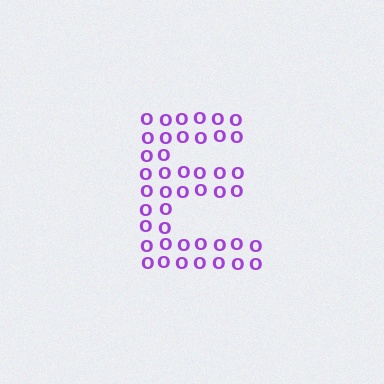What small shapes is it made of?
It is made of small letter O's.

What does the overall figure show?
The overall figure shows the letter E.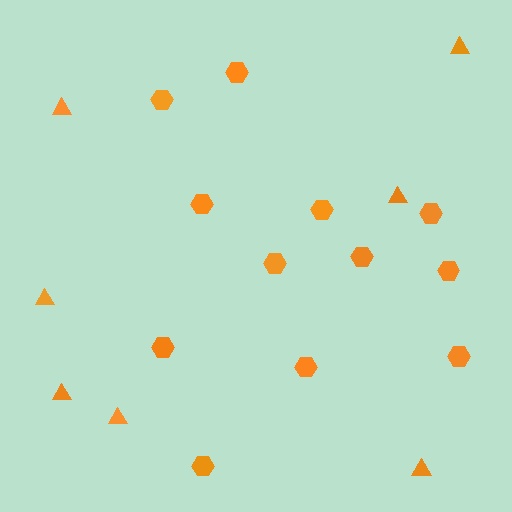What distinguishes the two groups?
There are 2 groups: one group of triangles (7) and one group of hexagons (12).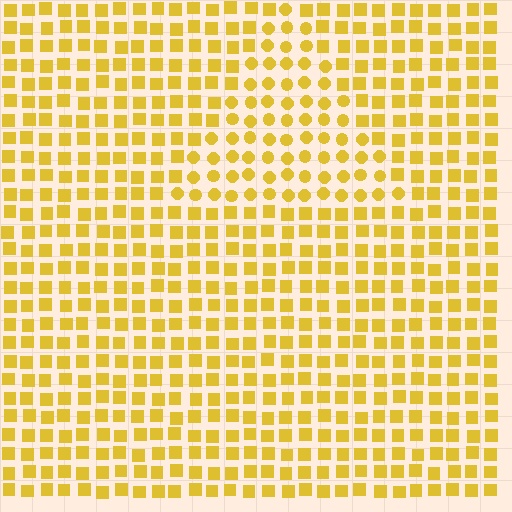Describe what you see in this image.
The image is filled with small yellow elements arranged in a uniform grid. A triangle-shaped region contains circles, while the surrounding area contains squares. The boundary is defined purely by the change in element shape.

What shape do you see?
I see a triangle.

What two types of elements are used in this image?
The image uses circles inside the triangle region and squares outside it.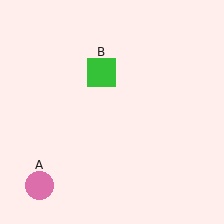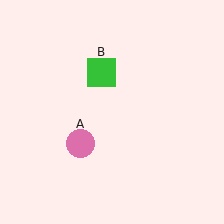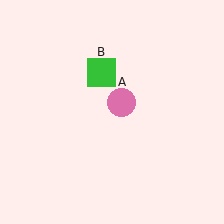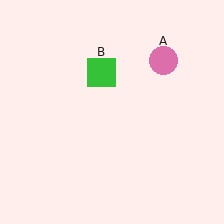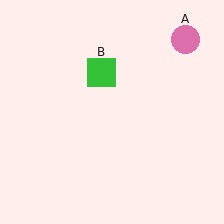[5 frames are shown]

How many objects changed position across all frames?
1 object changed position: pink circle (object A).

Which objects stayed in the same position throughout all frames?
Green square (object B) remained stationary.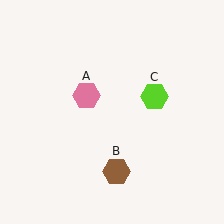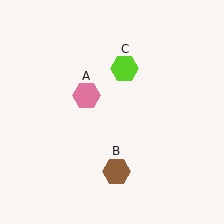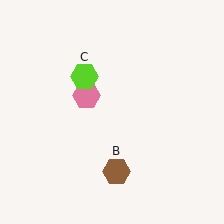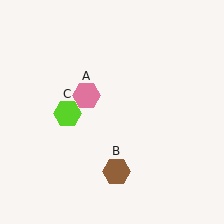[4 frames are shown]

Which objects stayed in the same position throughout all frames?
Pink hexagon (object A) and brown hexagon (object B) remained stationary.